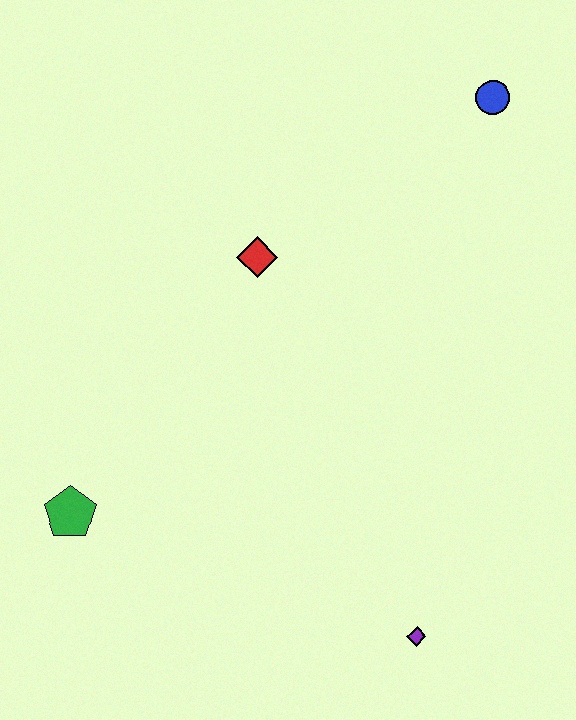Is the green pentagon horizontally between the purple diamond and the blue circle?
No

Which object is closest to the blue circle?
The red diamond is closest to the blue circle.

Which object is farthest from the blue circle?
The green pentagon is farthest from the blue circle.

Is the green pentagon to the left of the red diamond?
Yes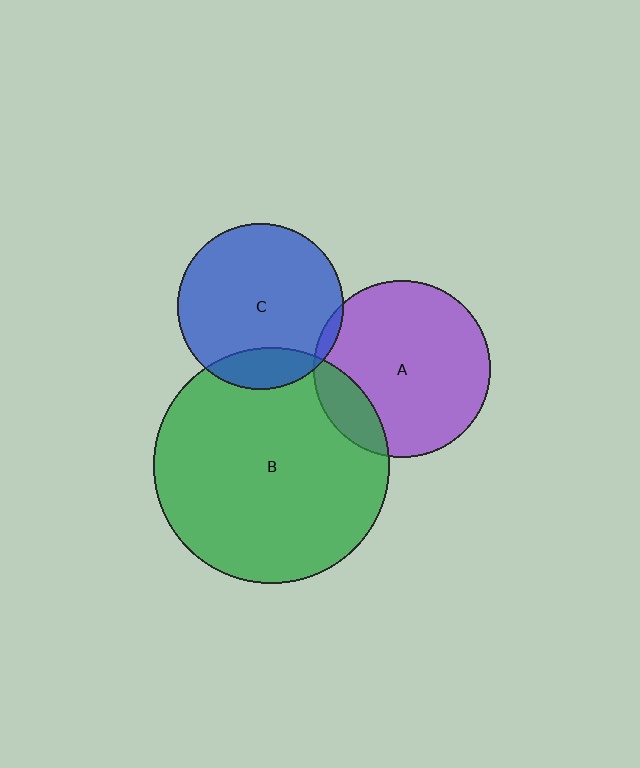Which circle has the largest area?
Circle B (green).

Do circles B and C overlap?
Yes.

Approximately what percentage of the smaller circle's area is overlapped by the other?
Approximately 15%.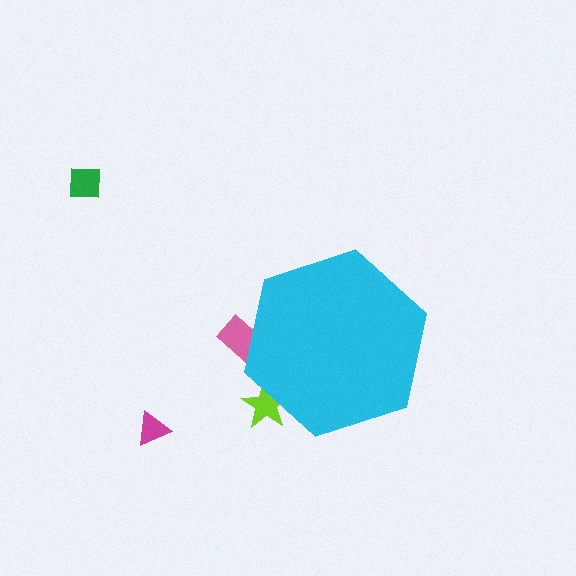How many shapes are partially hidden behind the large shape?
2 shapes are partially hidden.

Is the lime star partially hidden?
Yes, the lime star is partially hidden behind the cyan hexagon.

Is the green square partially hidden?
No, the green square is fully visible.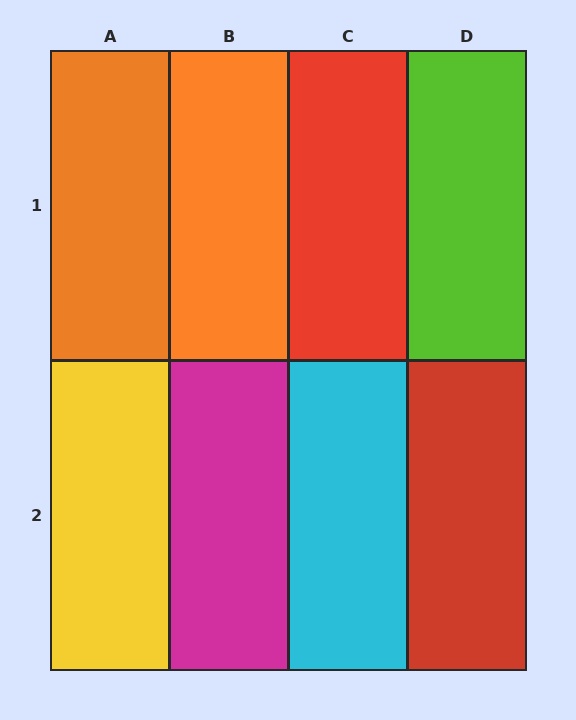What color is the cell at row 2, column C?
Cyan.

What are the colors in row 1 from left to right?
Orange, orange, red, lime.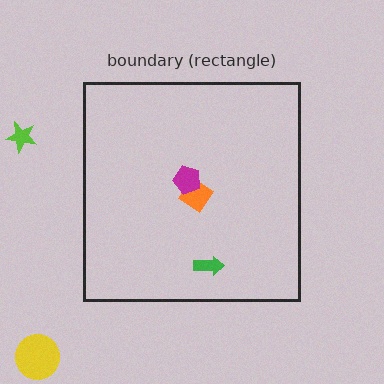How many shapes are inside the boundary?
3 inside, 2 outside.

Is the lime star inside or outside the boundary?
Outside.